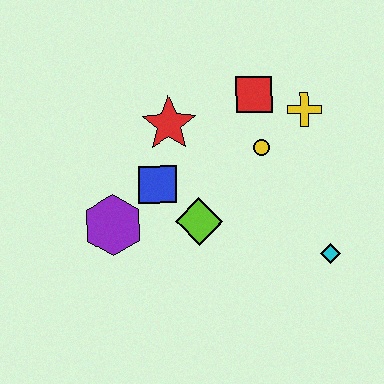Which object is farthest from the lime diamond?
The yellow cross is farthest from the lime diamond.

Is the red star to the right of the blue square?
Yes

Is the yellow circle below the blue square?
No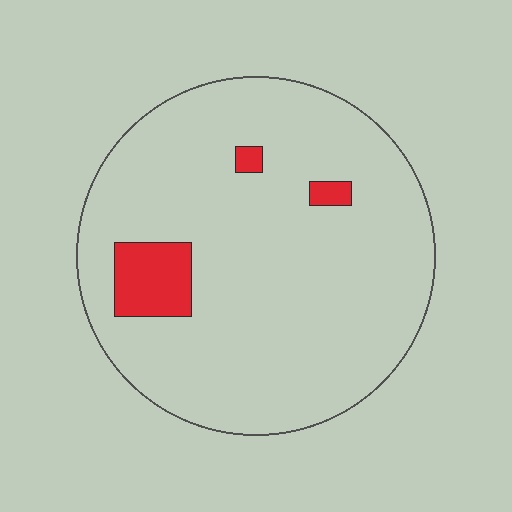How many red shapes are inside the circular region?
3.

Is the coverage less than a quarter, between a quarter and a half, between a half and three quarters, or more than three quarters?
Less than a quarter.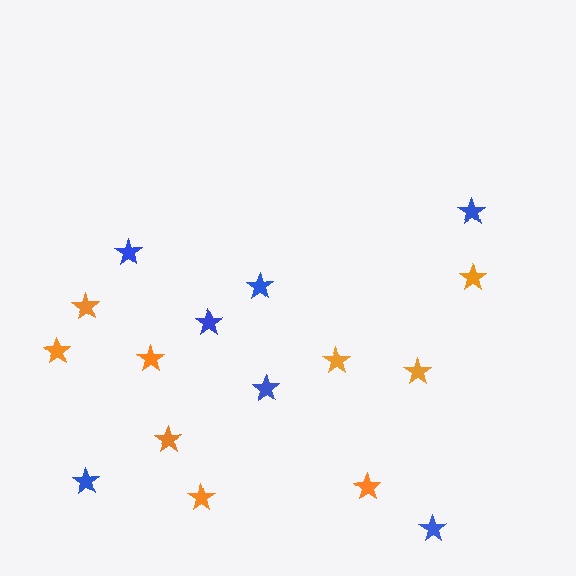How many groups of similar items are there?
There are 2 groups: one group of blue stars (7) and one group of orange stars (9).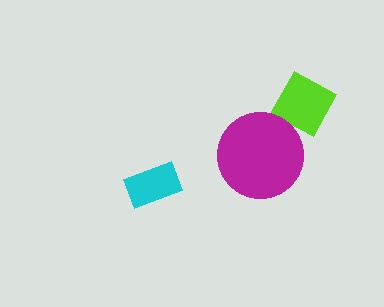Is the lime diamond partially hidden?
Yes, it is partially covered by another shape.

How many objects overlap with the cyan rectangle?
0 objects overlap with the cyan rectangle.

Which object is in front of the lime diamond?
The magenta circle is in front of the lime diamond.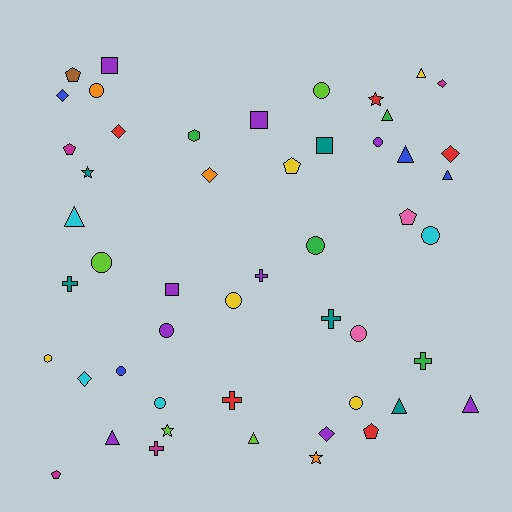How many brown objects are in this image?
There is 1 brown object.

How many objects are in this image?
There are 50 objects.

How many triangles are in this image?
There are 9 triangles.